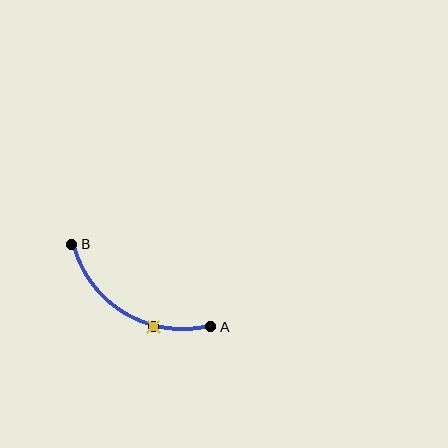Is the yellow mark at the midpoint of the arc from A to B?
No. The yellow mark lies on the arc but is closer to endpoint A. The arc midpoint would be at the point on the curve equidistant along the arc from both A and B.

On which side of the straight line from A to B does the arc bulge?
The arc bulges below the straight line connecting A and B.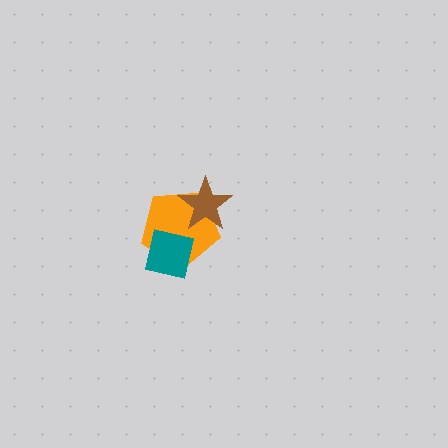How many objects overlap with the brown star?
1 object overlaps with the brown star.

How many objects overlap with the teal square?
1 object overlaps with the teal square.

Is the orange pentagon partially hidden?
Yes, it is partially covered by another shape.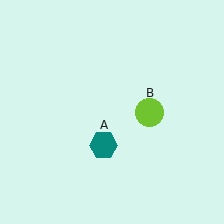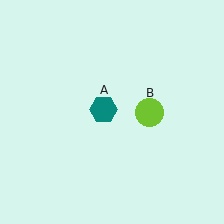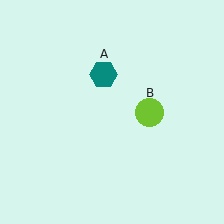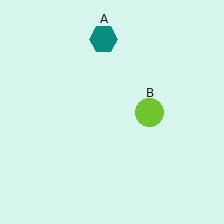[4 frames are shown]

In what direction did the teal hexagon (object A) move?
The teal hexagon (object A) moved up.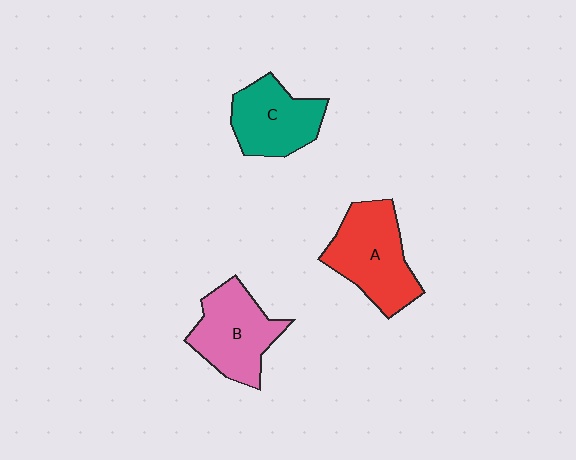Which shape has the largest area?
Shape A (red).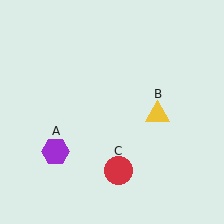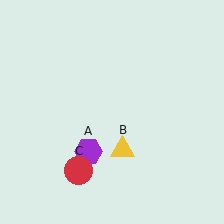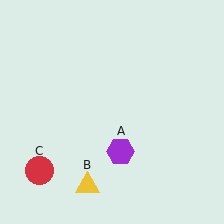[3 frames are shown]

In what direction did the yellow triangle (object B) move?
The yellow triangle (object B) moved down and to the left.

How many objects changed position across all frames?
3 objects changed position: purple hexagon (object A), yellow triangle (object B), red circle (object C).